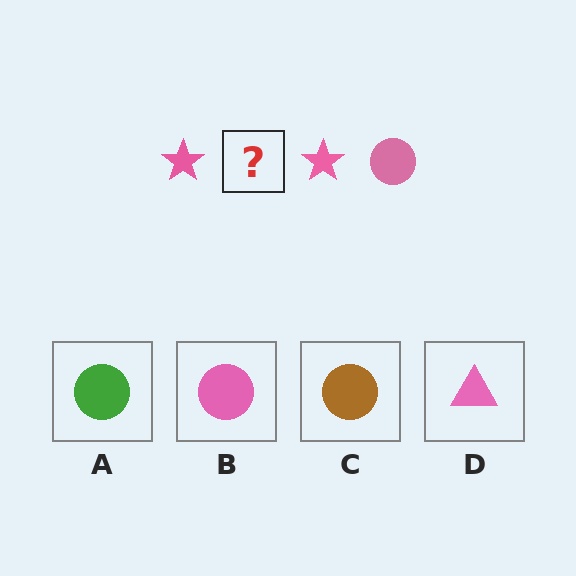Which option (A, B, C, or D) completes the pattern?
B.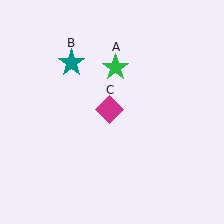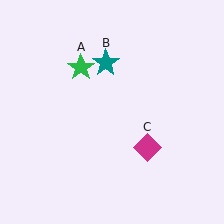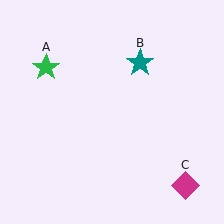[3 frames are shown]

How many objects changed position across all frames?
3 objects changed position: green star (object A), teal star (object B), magenta diamond (object C).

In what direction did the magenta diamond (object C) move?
The magenta diamond (object C) moved down and to the right.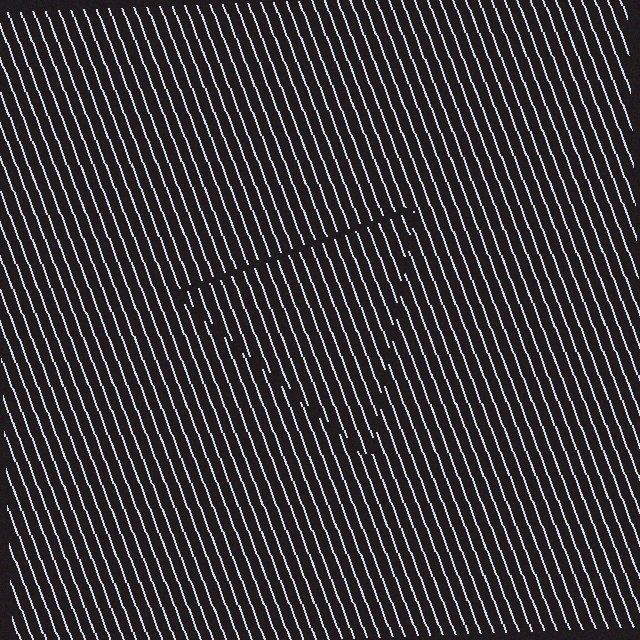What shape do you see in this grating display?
An illusory triangle. The interior of the shape contains the same grating, shifted by half a period — the contour is defined by the phase discontinuity where line-ends from the inner and outer gratings abut.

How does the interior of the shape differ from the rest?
The interior of the shape contains the same grating, shifted by half a period — the contour is defined by the phase discontinuity where line-ends from the inner and outer gratings abut.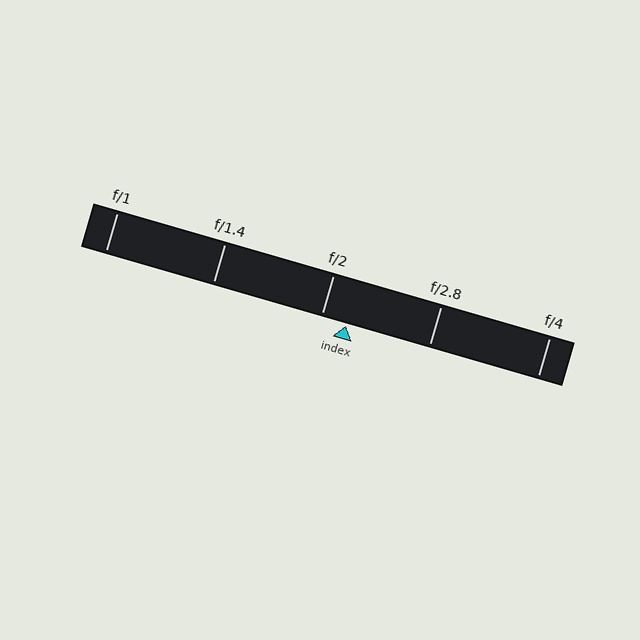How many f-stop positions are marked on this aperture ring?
There are 5 f-stop positions marked.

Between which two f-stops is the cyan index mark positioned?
The index mark is between f/2 and f/2.8.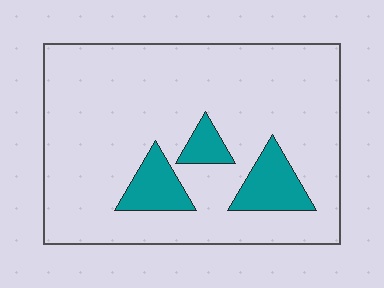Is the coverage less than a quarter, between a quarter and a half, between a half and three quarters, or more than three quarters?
Less than a quarter.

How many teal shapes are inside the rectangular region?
3.